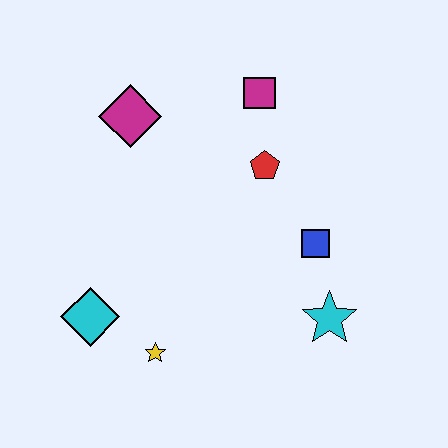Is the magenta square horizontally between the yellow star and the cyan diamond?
No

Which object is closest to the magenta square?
The red pentagon is closest to the magenta square.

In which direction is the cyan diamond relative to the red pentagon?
The cyan diamond is to the left of the red pentagon.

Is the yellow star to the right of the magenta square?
No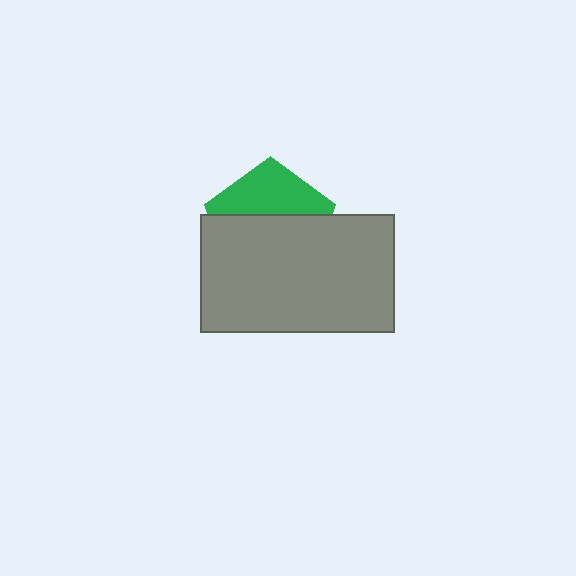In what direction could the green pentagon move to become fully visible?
The green pentagon could move up. That would shift it out from behind the gray rectangle entirely.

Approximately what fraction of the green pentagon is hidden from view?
Roughly 62% of the green pentagon is hidden behind the gray rectangle.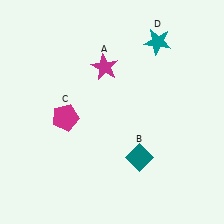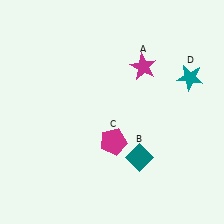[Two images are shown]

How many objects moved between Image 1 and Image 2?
3 objects moved between the two images.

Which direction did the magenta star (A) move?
The magenta star (A) moved right.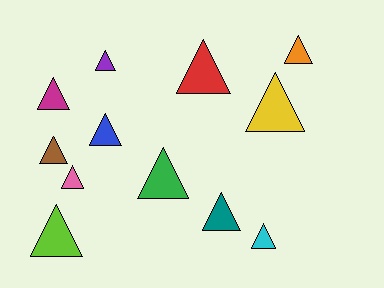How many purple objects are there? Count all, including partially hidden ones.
There is 1 purple object.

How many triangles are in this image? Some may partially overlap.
There are 12 triangles.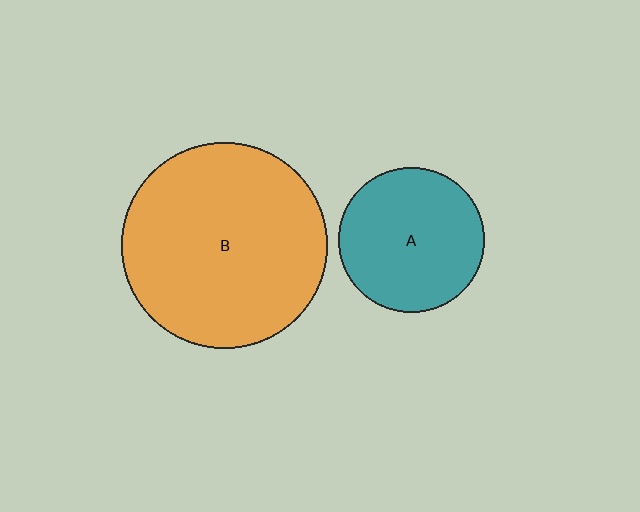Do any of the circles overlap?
No, none of the circles overlap.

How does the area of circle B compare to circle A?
Approximately 2.0 times.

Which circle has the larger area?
Circle B (orange).